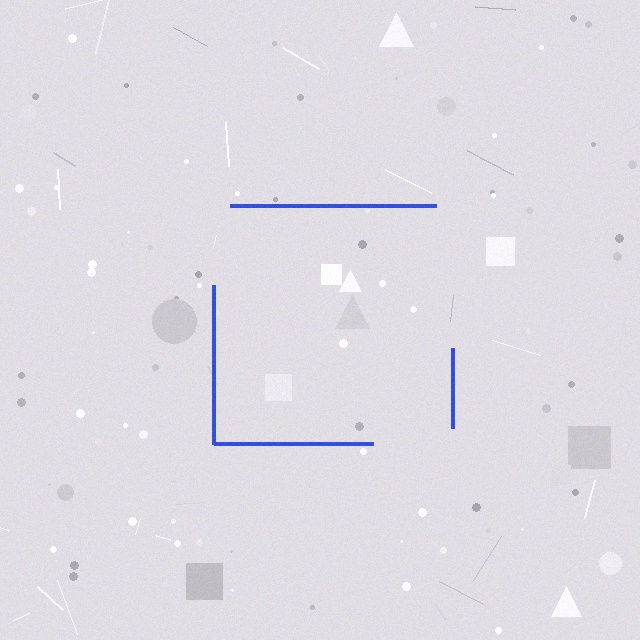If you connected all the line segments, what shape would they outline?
They would outline a square.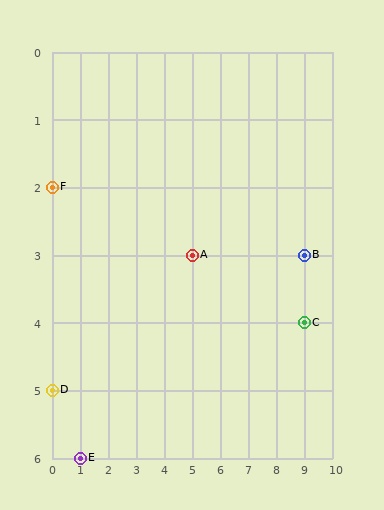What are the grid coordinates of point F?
Point F is at grid coordinates (0, 2).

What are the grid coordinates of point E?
Point E is at grid coordinates (1, 6).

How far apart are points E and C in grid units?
Points E and C are 8 columns and 2 rows apart (about 8.2 grid units diagonally).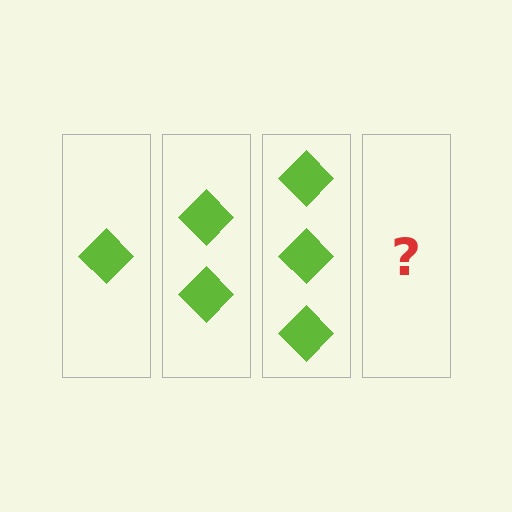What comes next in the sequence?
The next element should be 4 diamonds.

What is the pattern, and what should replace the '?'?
The pattern is that each step adds one more diamond. The '?' should be 4 diamonds.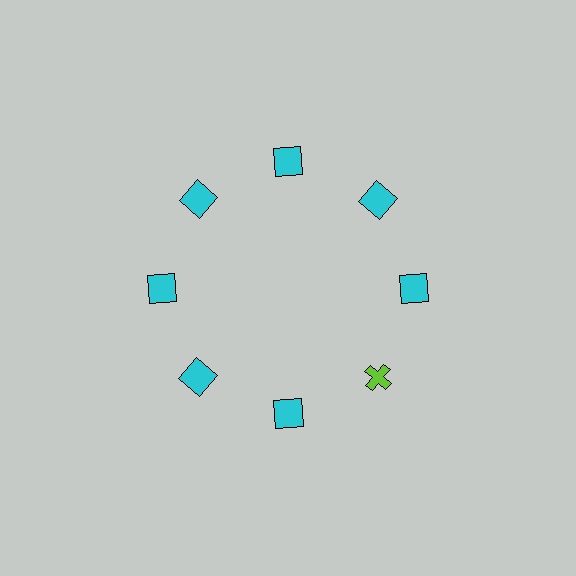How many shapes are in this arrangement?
There are 8 shapes arranged in a ring pattern.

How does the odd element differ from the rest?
It differs in both color (lime instead of cyan) and shape (cross instead of square).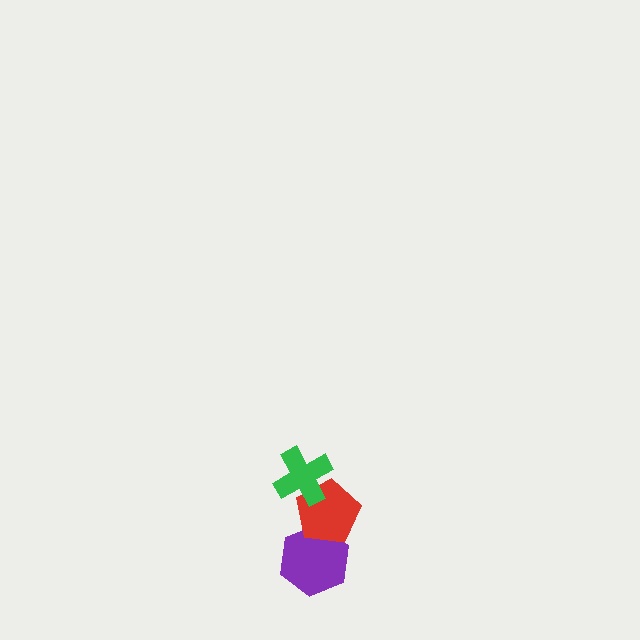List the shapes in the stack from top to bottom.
From top to bottom: the green cross, the red pentagon, the purple hexagon.